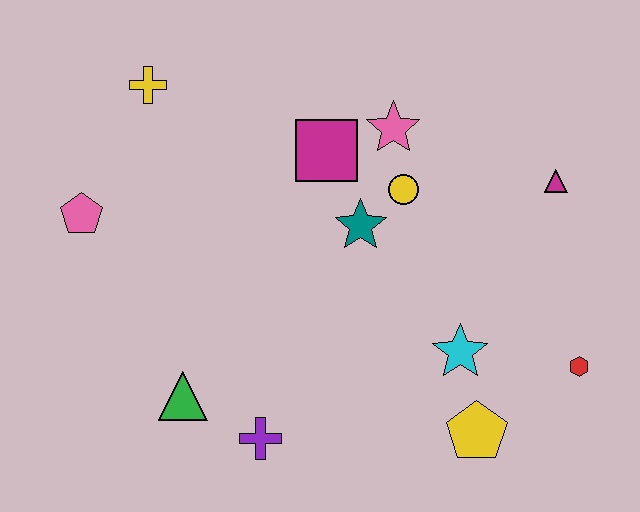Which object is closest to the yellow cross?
The pink pentagon is closest to the yellow cross.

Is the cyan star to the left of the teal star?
No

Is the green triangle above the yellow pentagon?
Yes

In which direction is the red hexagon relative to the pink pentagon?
The red hexagon is to the right of the pink pentagon.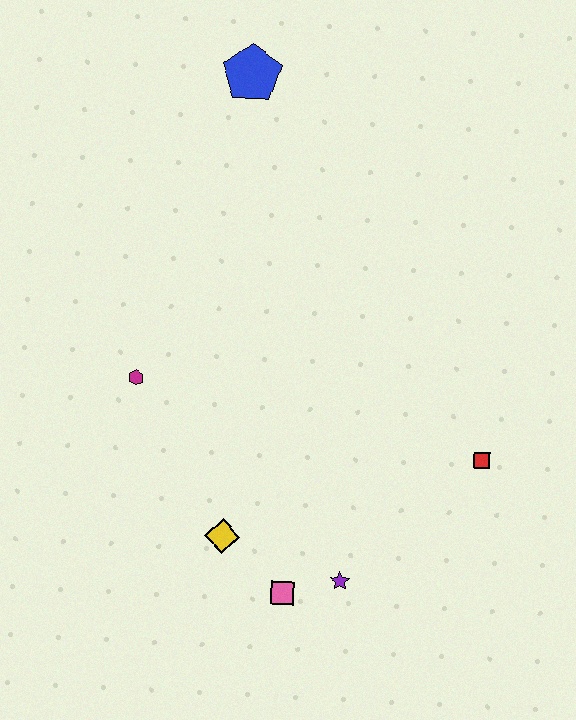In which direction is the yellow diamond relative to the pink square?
The yellow diamond is to the left of the pink square.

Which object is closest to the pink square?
The purple star is closest to the pink square.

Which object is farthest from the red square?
The blue pentagon is farthest from the red square.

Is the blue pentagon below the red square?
No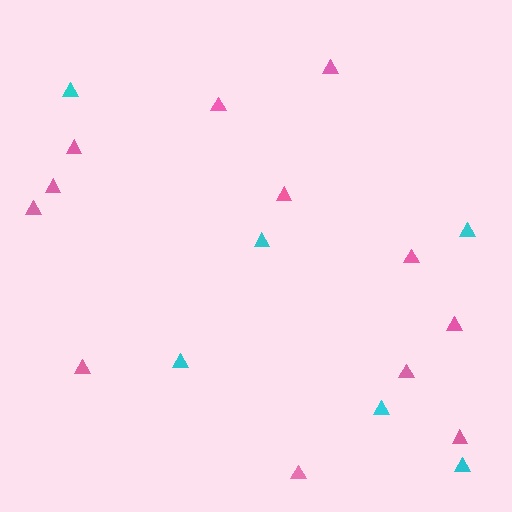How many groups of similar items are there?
There are 2 groups: one group of cyan triangles (6) and one group of pink triangles (12).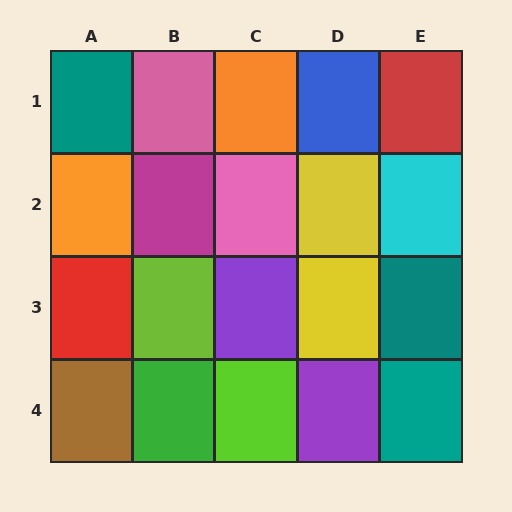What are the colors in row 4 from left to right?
Brown, green, lime, purple, teal.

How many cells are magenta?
1 cell is magenta.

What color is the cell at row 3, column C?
Purple.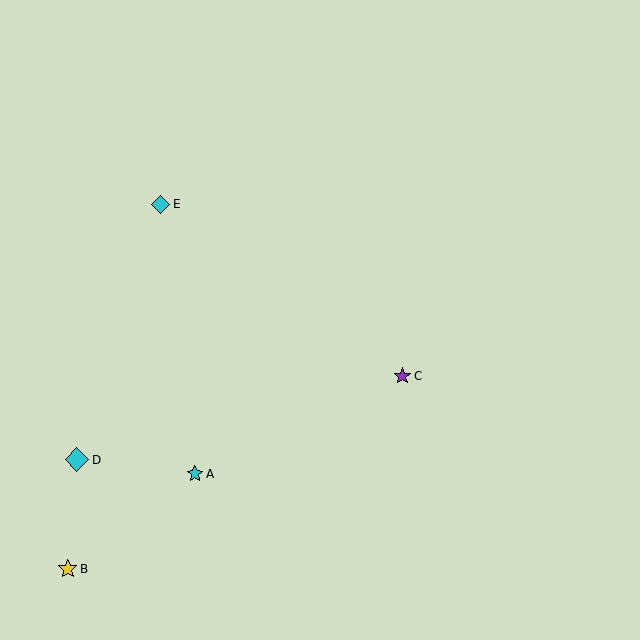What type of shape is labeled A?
Shape A is a cyan star.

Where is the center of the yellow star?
The center of the yellow star is at (68, 569).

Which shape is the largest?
The cyan diamond (labeled D) is the largest.